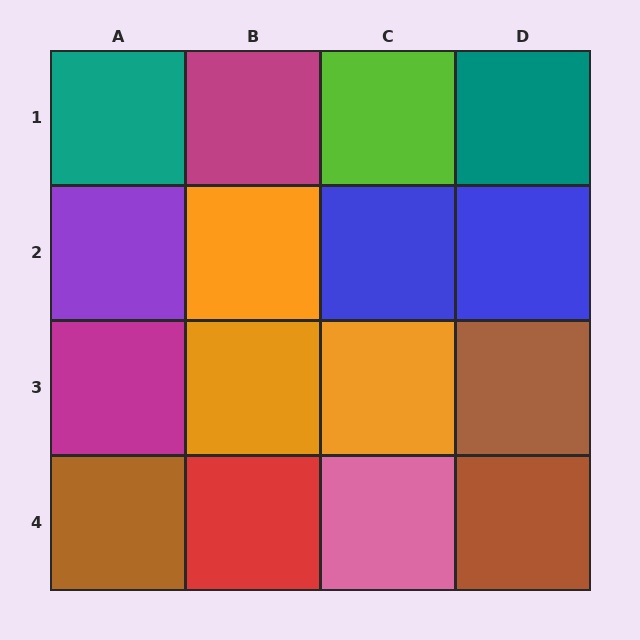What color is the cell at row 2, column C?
Blue.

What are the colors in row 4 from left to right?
Brown, red, pink, brown.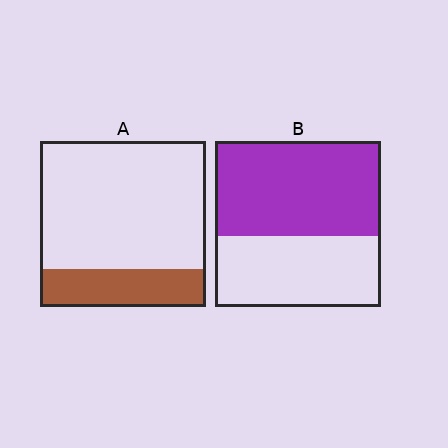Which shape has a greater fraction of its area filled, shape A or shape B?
Shape B.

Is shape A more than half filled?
No.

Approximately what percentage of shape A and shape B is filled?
A is approximately 25% and B is approximately 55%.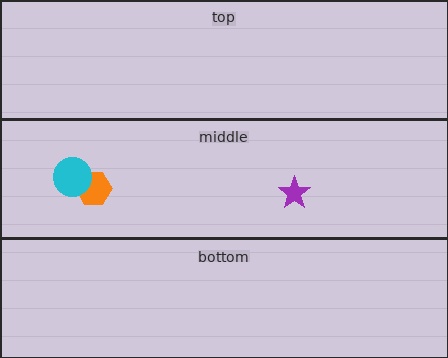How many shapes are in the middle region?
3.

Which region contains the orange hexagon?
The middle region.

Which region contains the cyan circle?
The middle region.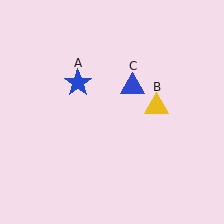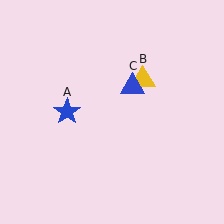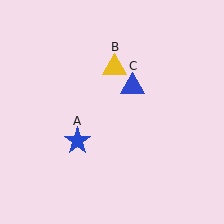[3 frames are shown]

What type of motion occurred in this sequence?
The blue star (object A), yellow triangle (object B) rotated counterclockwise around the center of the scene.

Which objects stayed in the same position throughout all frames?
Blue triangle (object C) remained stationary.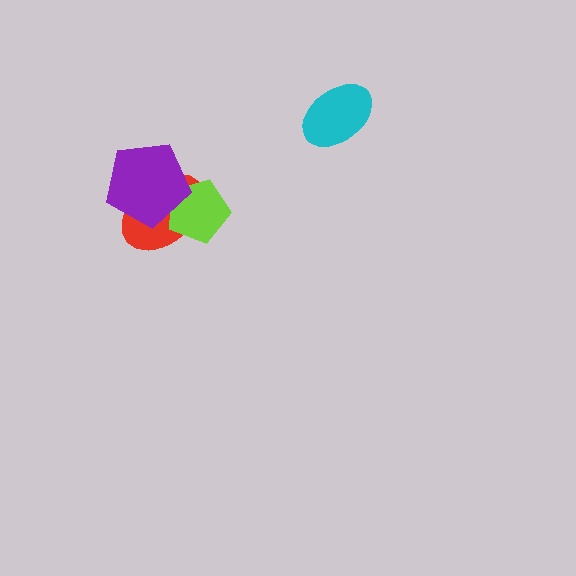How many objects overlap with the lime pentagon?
2 objects overlap with the lime pentagon.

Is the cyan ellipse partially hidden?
No, no other shape covers it.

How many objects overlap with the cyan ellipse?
0 objects overlap with the cyan ellipse.